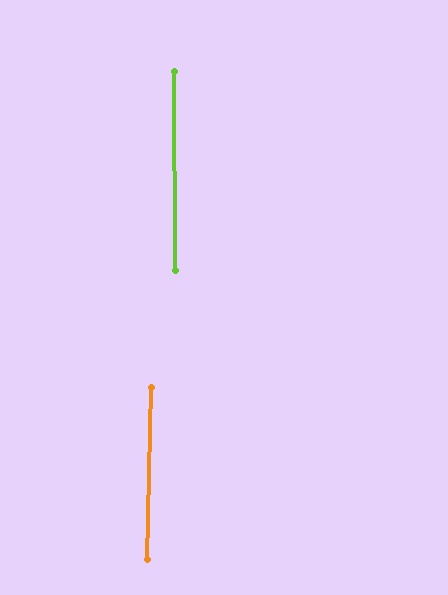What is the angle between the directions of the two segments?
Approximately 2 degrees.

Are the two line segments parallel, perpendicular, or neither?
Parallel — their directions differ by only 1.6°.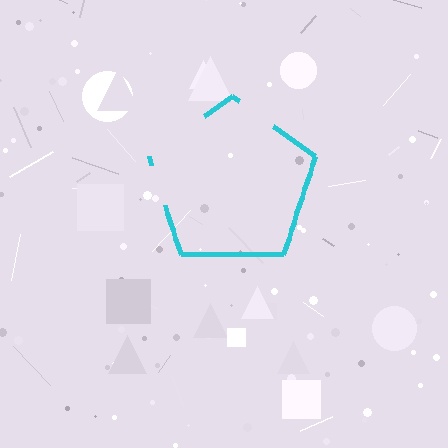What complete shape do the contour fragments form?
The contour fragments form a pentagon.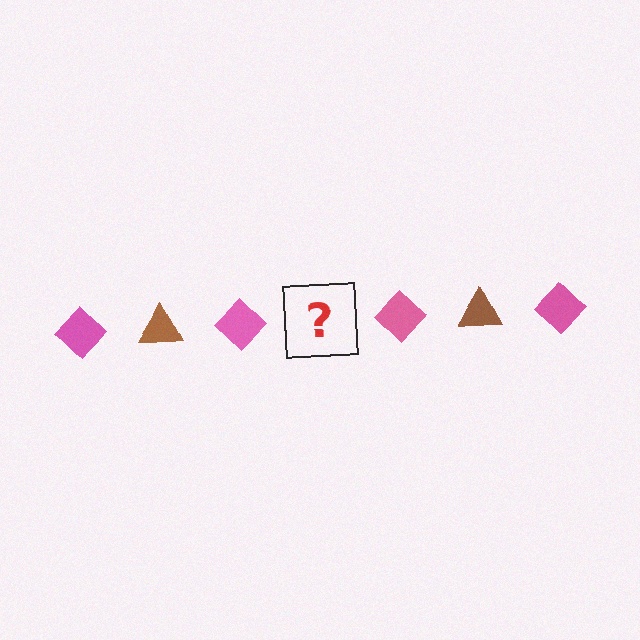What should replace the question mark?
The question mark should be replaced with a brown triangle.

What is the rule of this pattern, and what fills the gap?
The rule is that the pattern alternates between pink diamond and brown triangle. The gap should be filled with a brown triangle.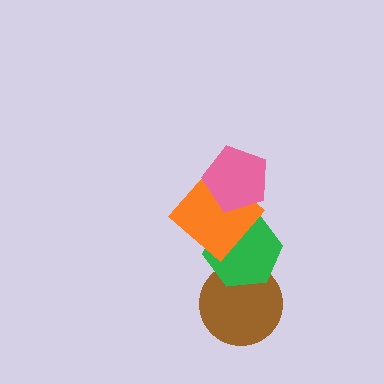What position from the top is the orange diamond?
The orange diamond is 2nd from the top.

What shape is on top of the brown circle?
The green hexagon is on top of the brown circle.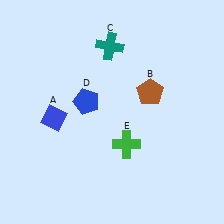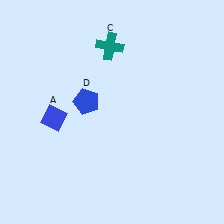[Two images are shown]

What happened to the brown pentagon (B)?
The brown pentagon (B) was removed in Image 2. It was in the top-right area of Image 1.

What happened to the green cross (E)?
The green cross (E) was removed in Image 2. It was in the bottom-right area of Image 1.